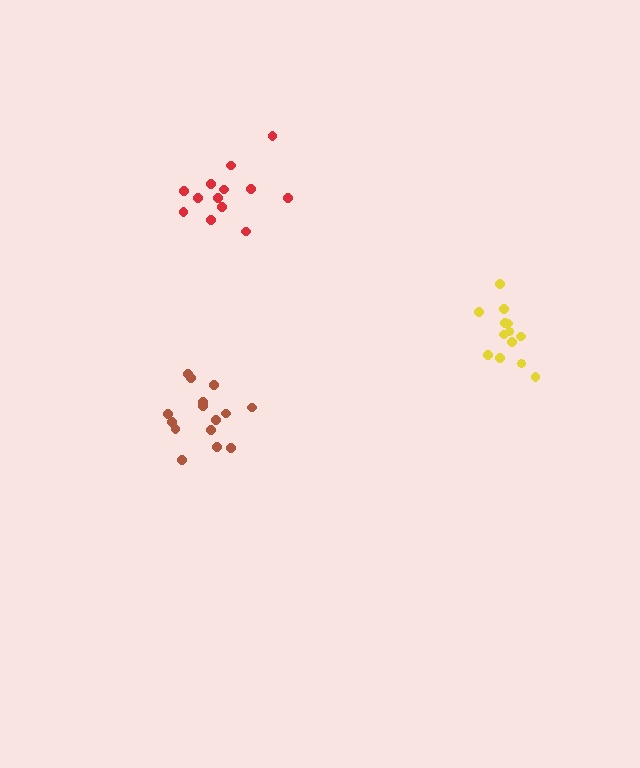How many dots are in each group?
Group 1: 13 dots, Group 2: 13 dots, Group 3: 15 dots (41 total).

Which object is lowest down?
The brown cluster is bottommost.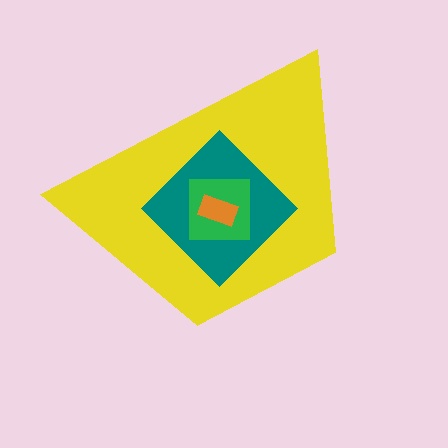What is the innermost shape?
The orange rectangle.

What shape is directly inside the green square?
The orange rectangle.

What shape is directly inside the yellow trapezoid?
The teal diamond.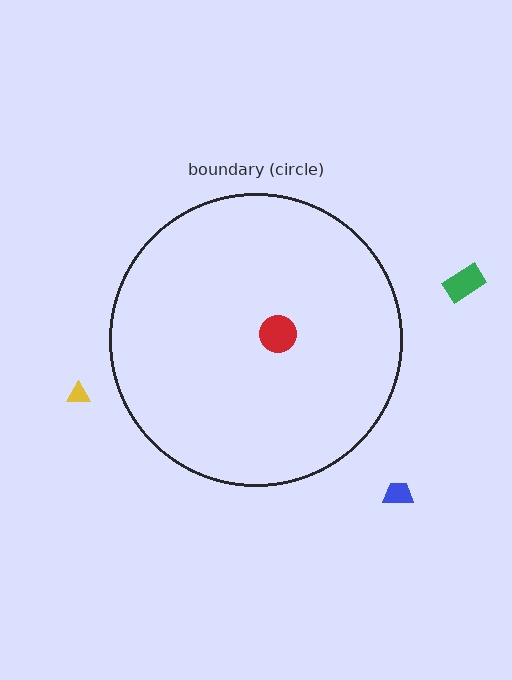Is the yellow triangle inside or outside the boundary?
Outside.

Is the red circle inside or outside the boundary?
Inside.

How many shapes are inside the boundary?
1 inside, 3 outside.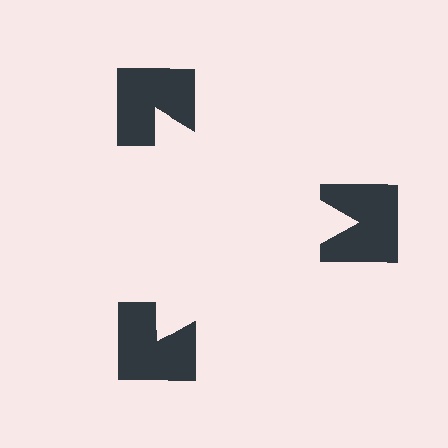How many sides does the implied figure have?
3 sides.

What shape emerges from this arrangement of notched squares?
An illusory triangle — its edges are inferred from the aligned wedge cuts in the notched squares, not physically drawn.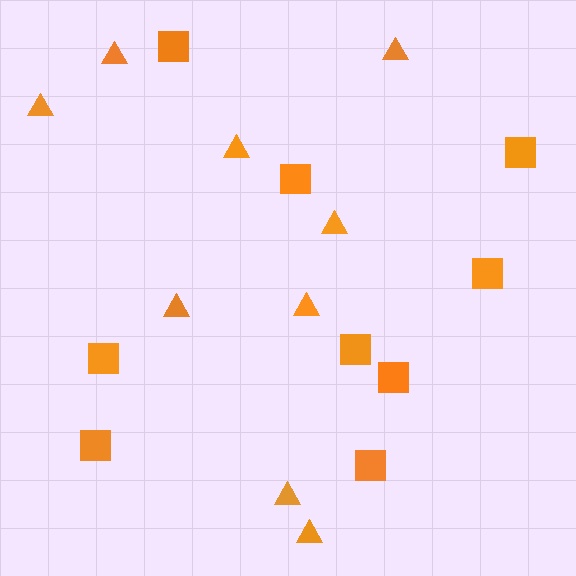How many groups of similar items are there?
There are 2 groups: one group of squares (9) and one group of triangles (9).